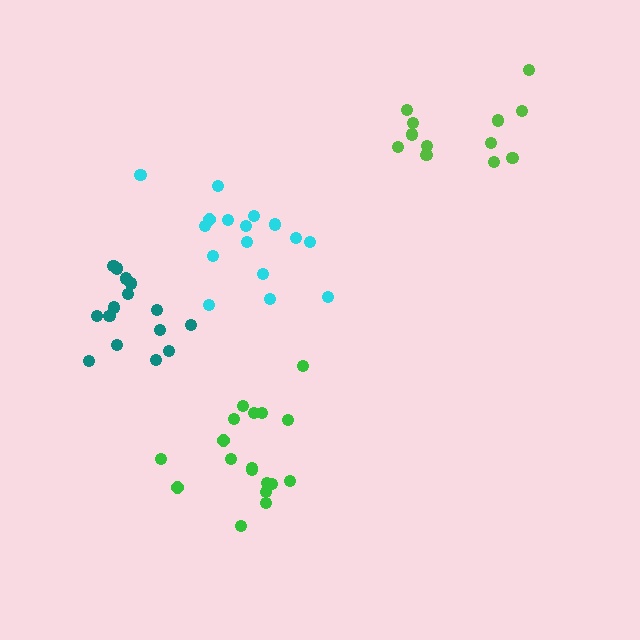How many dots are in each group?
Group 1: 16 dots, Group 2: 18 dots, Group 3: 12 dots, Group 4: 15 dots (61 total).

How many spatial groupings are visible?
There are 4 spatial groupings.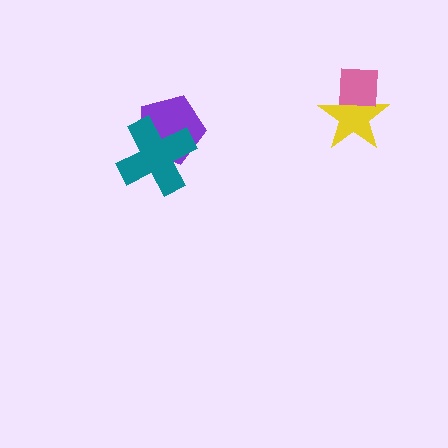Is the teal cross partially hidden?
No, no other shape covers it.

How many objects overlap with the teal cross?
1 object overlaps with the teal cross.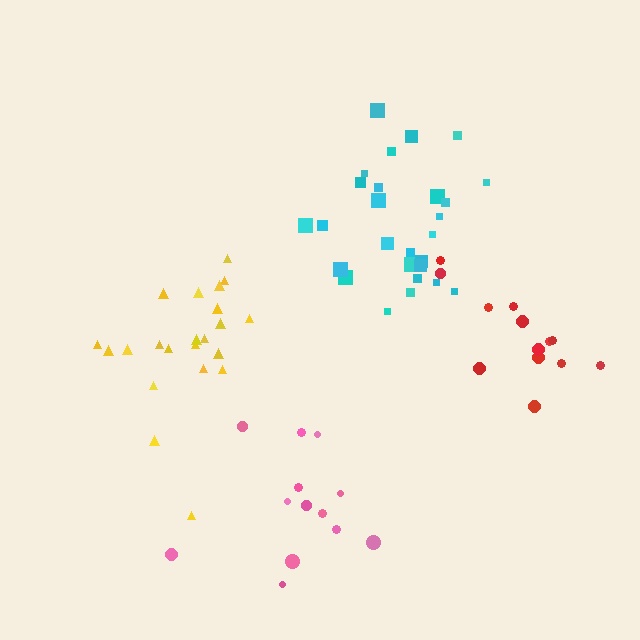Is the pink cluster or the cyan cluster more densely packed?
Cyan.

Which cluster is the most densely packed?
Cyan.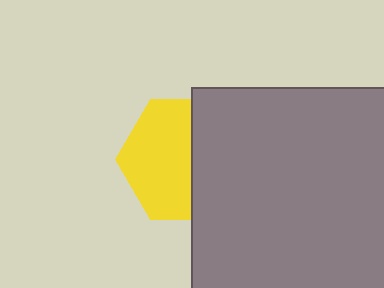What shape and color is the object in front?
The object in front is a gray square.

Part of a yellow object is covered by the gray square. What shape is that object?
It is a hexagon.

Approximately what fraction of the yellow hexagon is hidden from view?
Roughly 44% of the yellow hexagon is hidden behind the gray square.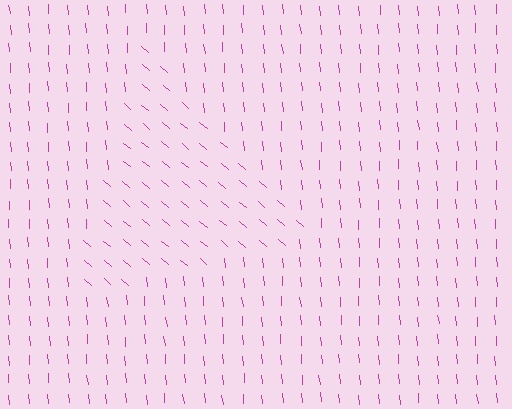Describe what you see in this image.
The image is filled with small magenta line segments. A triangle region in the image has lines oriented differently from the surrounding lines, creating a visible texture boundary.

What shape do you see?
I see a triangle.